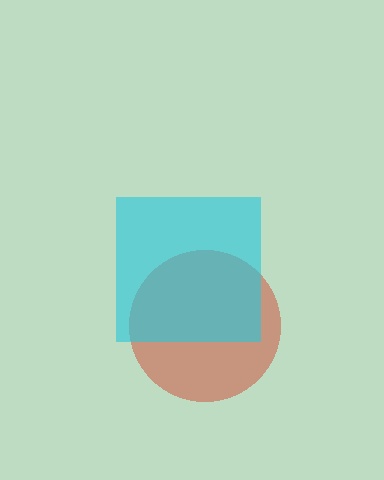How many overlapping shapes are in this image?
There are 2 overlapping shapes in the image.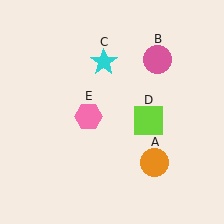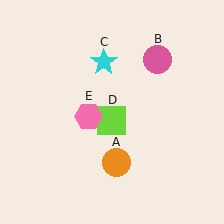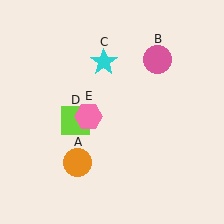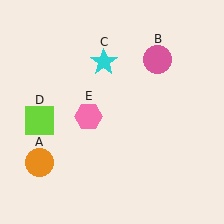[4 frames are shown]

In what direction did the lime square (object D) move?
The lime square (object D) moved left.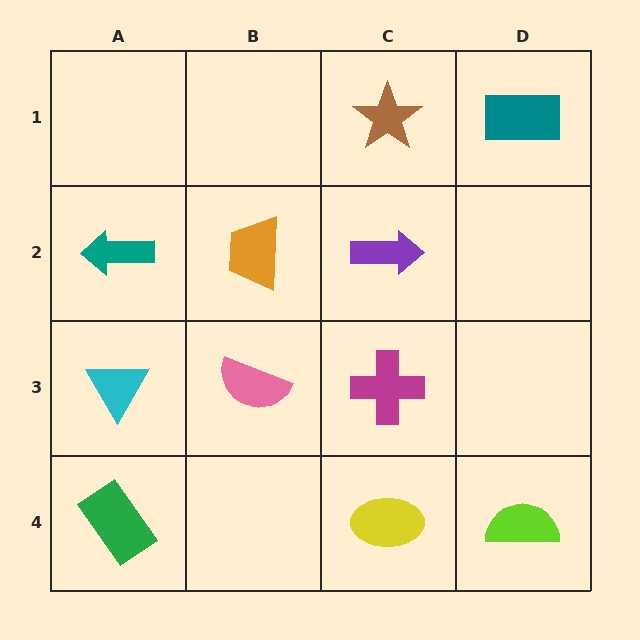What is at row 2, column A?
A teal arrow.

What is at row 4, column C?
A yellow ellipse.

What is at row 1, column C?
A brown star.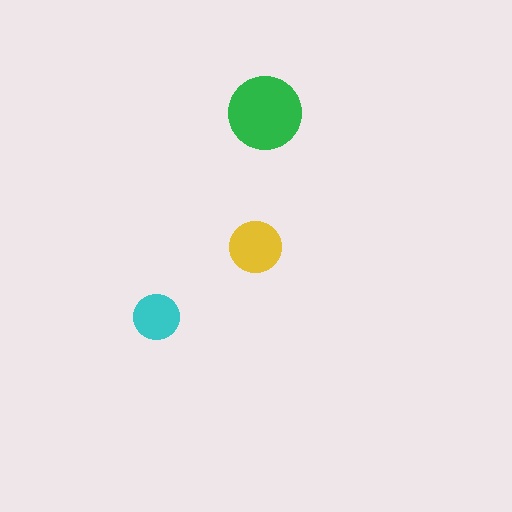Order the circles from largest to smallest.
the green one, the yellow one, the cyan one.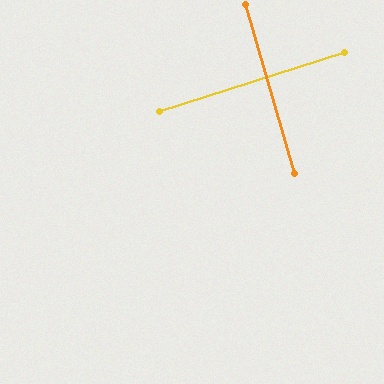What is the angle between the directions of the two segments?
Approximately 88 degrees.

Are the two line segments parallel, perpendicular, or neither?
Perpendicular — they meet at approximately 88°.